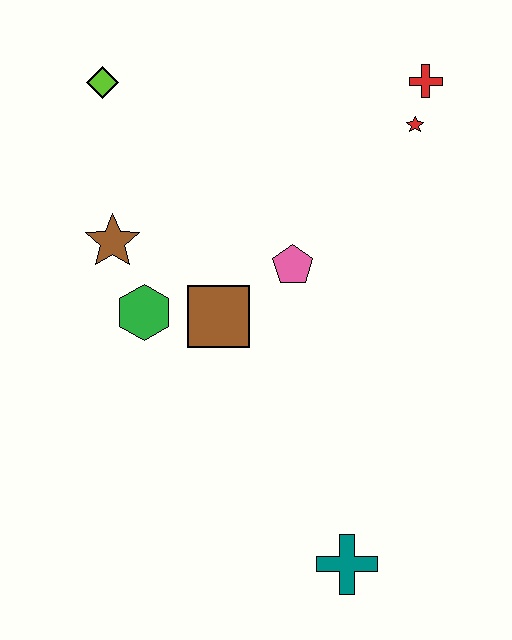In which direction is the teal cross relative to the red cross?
The teal cross is below the red cross.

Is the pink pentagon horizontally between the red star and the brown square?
Yes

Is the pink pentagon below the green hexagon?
No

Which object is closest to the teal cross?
The brown square is closest to the teal cross.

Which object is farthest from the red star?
The teal cross is farthest from the red star.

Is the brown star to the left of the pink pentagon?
Yes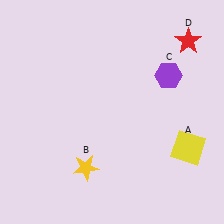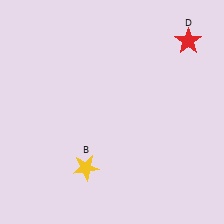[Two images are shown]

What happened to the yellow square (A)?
The yellow square (A) was removed in Image 2. It was in the bottom-right area of Image 1.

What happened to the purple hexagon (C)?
The purple hexagon (C) was removed in Image 2. It was in the top-right area of Image 1.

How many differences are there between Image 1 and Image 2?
There are 2 differences between the two images.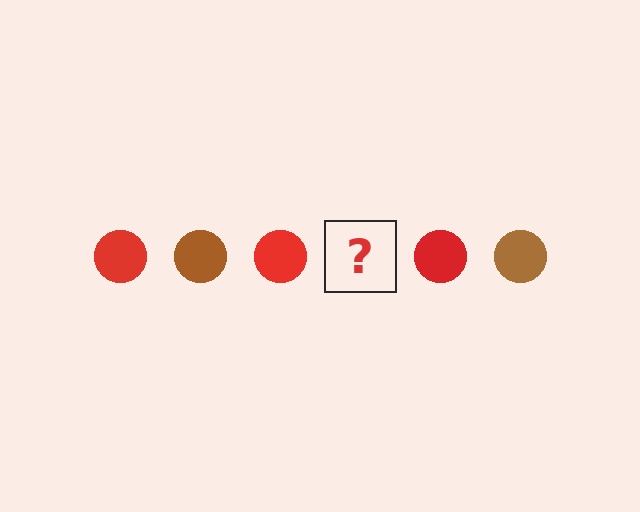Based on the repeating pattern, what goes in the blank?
The blank should be a brown circle.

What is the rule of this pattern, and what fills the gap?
The rule is that the pattern cycles through red, brown circles. The gap should be filled with a brown circle.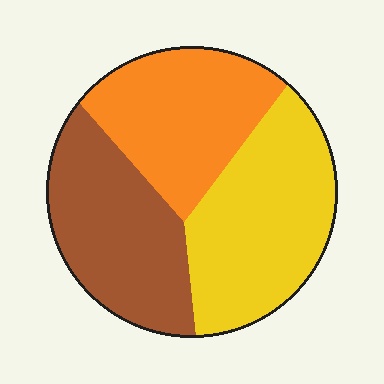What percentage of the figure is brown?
Brown covers 32% of the figure.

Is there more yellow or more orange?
Yellow.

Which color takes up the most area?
Yellow, at roughly 35%.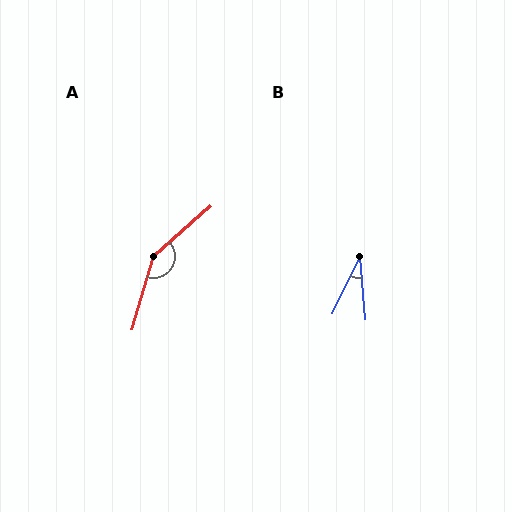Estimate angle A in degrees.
Approximately 148 degrees.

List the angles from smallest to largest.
B (30°), A (148°).